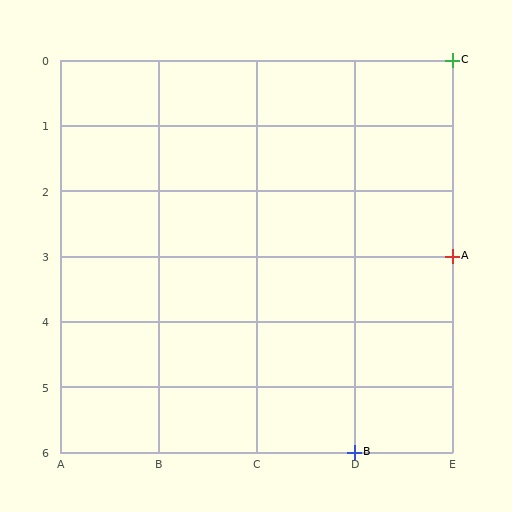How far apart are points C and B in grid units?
Points C and B are 1 column and 6 rows apart (about 6.1 grid units diagonally).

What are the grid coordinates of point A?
Point A is at grid coordinates (E, 3).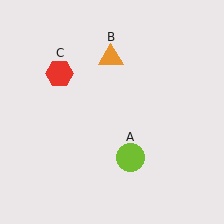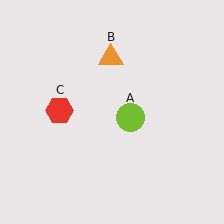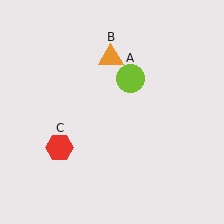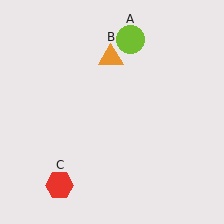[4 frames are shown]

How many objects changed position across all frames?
2 objects changed position: lime circle (object A), red hexagon (object C).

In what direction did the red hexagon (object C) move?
The red hexagon (object C) moved down.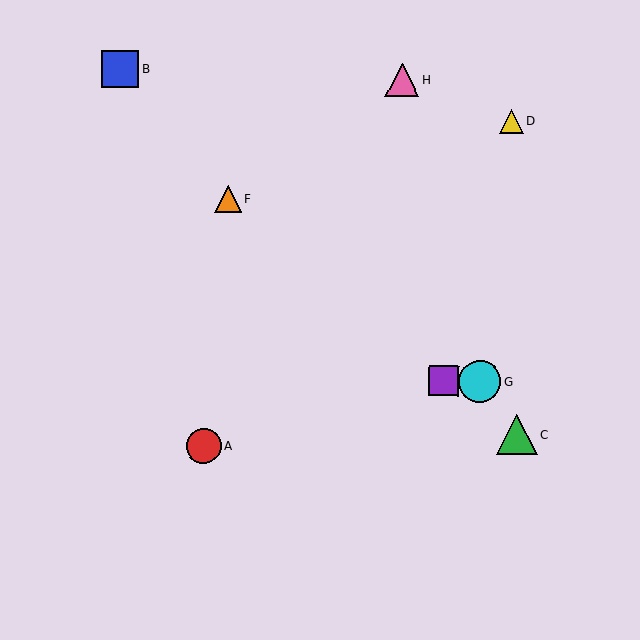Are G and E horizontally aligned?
Yes, both are at y≈381.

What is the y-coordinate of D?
Object D is at y≈121.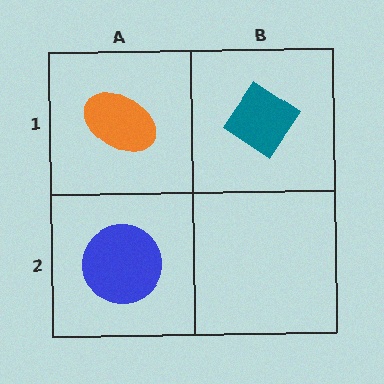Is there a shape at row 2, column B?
No, that cell is empty.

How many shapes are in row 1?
2 shapes.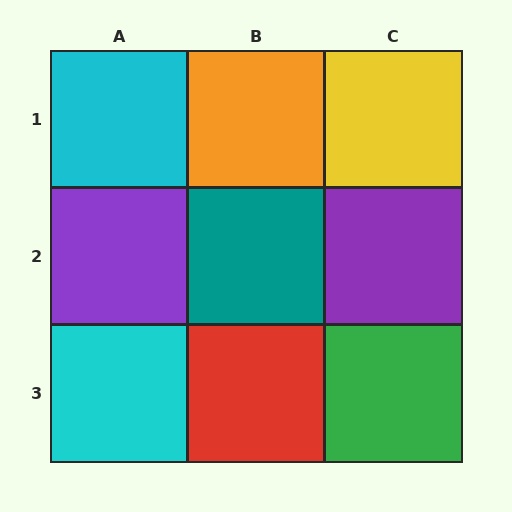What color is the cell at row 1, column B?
Orange.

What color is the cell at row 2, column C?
Purple.